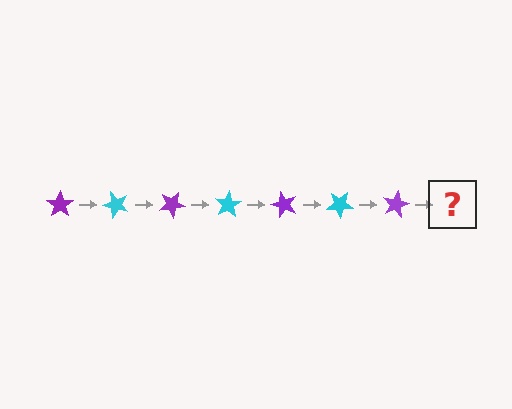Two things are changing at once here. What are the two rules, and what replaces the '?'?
The two rules are that it rotates 50 degrees each step and the color cycles through purple and cyan. The '?' should be a cyan star, rotated 350 degrees from the start.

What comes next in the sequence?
The next element should be a cyan star, rotated 350 degrees from the start.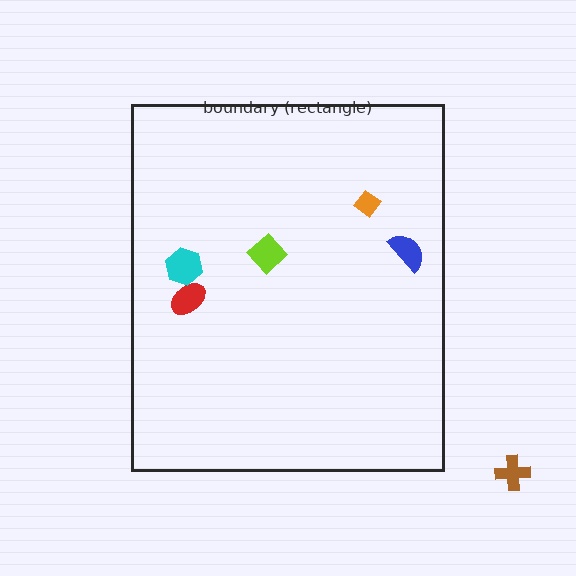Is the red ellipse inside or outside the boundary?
Inside.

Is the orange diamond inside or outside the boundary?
Inside.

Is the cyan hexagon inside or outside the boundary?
Inside.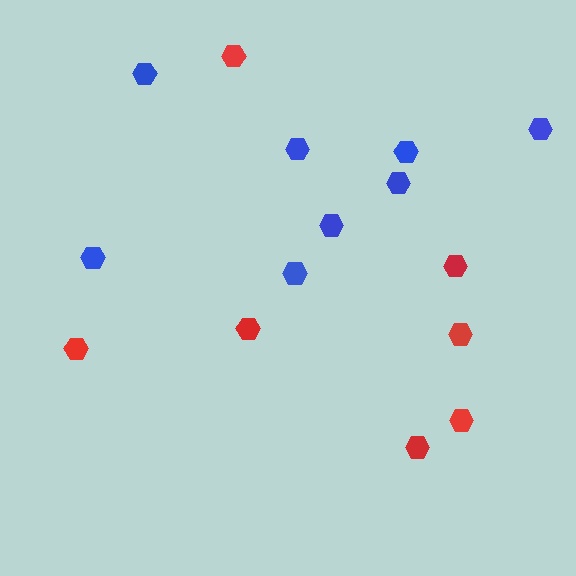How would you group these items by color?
There are 2 groups: one group of blue hexagons (8) and one group of red hexagons (7).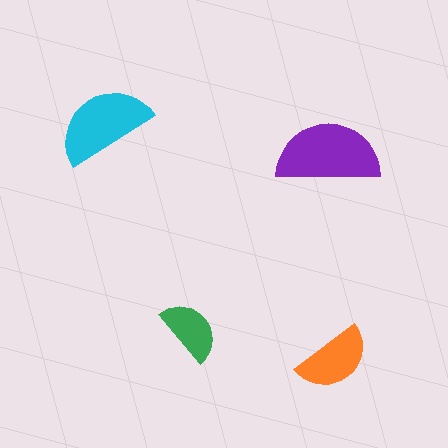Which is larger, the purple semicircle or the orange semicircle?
The purple one.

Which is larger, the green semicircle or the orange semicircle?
The orange one.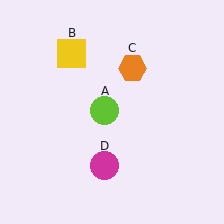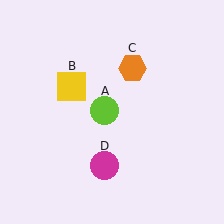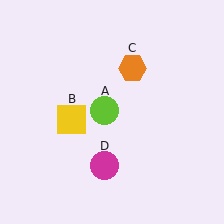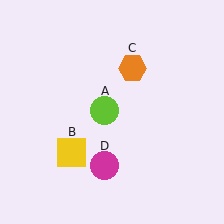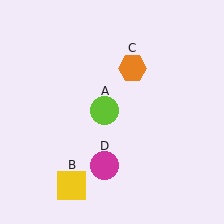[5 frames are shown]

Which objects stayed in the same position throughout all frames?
Lime circle (object A) and orange hexagon (object C) and magenta circle (object D) remained stationary.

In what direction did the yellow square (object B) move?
The yellow square (object B) moved down.